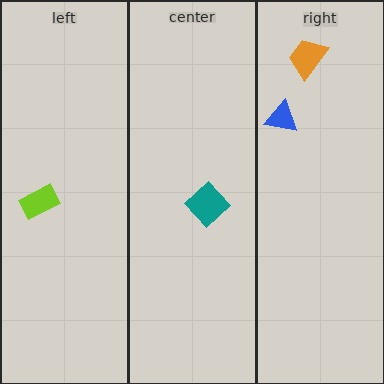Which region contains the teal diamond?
The center region.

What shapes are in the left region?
The lime rectangle.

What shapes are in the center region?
The teal diamond.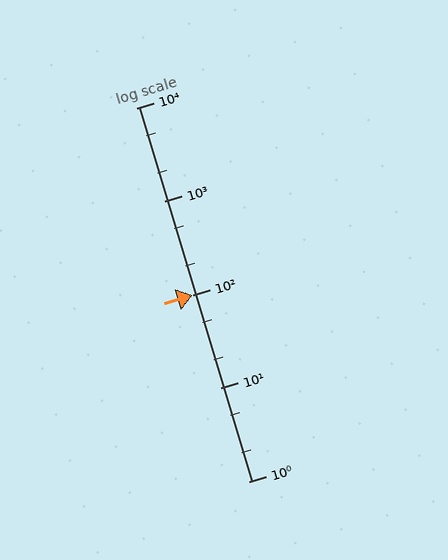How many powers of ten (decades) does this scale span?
The scale spans 4 decades, from 1 to 10000.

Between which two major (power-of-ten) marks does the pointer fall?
The pointer is between 100 and 1000.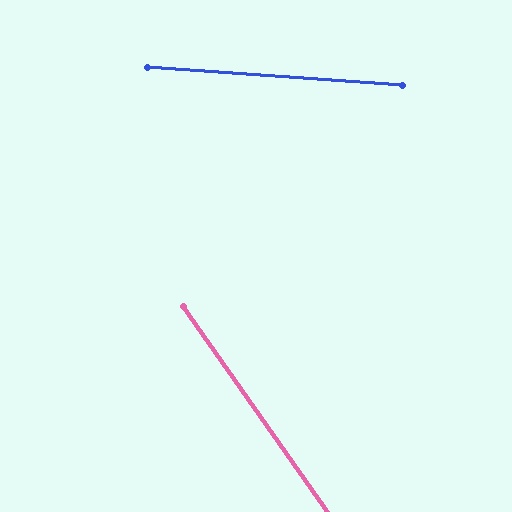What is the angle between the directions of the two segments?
Approximately 51 degrees.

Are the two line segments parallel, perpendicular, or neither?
Neither parallel nor perpendicular — they differ by about 51°.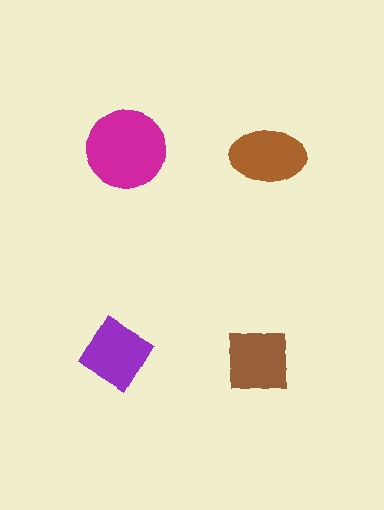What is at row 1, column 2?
A brown ellipse.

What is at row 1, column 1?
A magenta circle.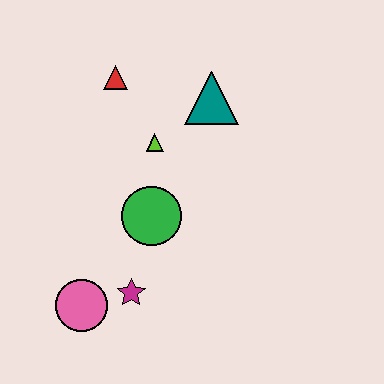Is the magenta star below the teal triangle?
Yes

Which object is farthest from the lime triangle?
The pink circle is farthest from the lime triangle.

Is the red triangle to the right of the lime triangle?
No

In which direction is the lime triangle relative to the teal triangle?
The lime triangle is to the left of the teal triangle.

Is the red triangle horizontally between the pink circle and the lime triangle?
Yes